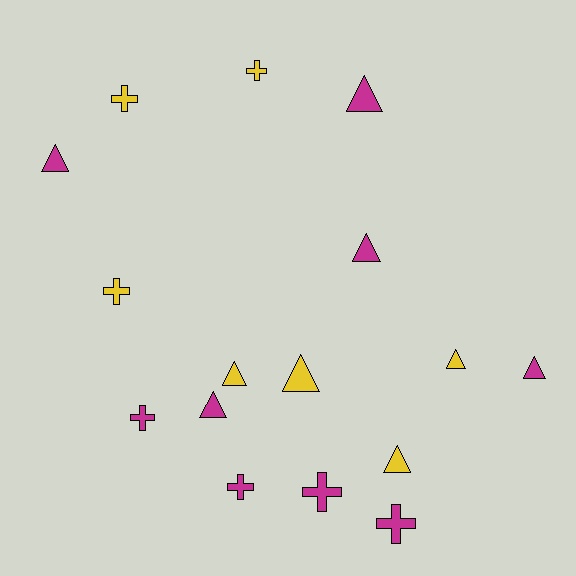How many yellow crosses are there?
There are 3 yellow crosses.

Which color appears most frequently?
Magenta, with 9 objects.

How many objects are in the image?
There are 16 objects.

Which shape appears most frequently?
Triangle, with 9 objects.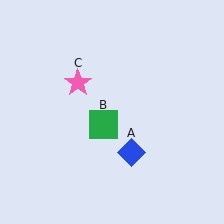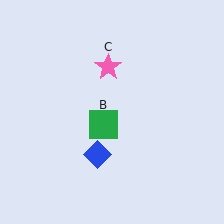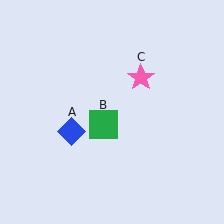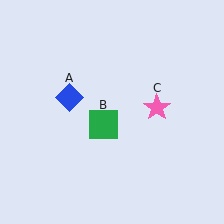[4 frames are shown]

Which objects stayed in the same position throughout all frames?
Green square (object B) remained stationary.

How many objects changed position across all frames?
2 objects changed position: blue diamond (object A), pink star (object C).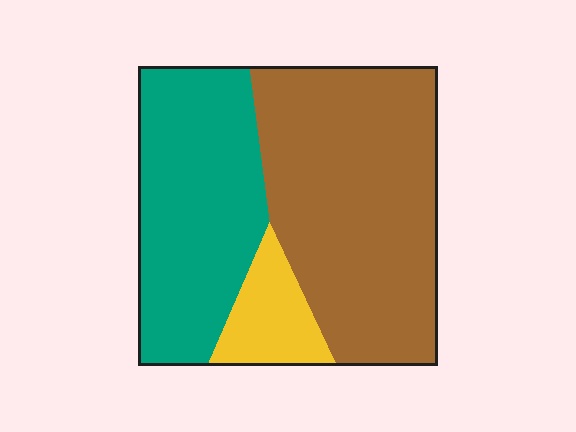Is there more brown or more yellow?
Brown.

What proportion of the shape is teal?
Teal covers around 35% of the shape.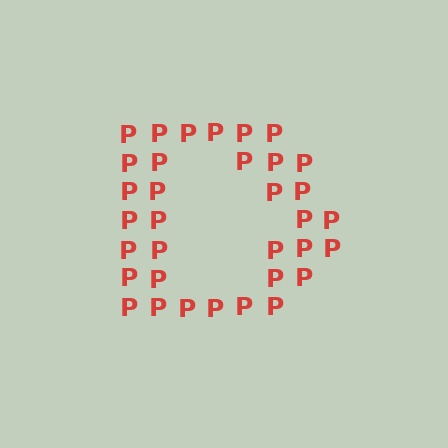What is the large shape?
The large shape is the letter D.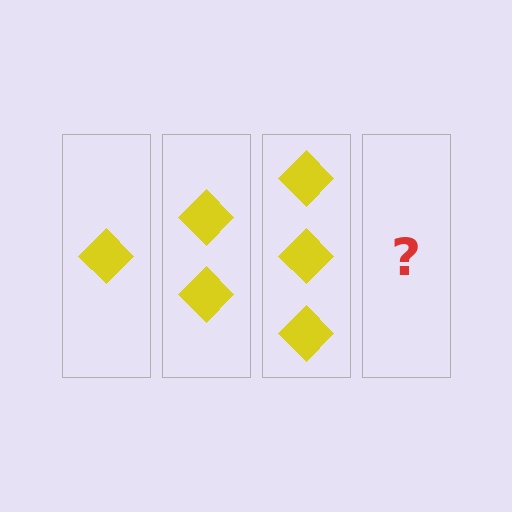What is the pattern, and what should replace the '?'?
The pattern is that each step adds one more diamond. The '?' should be 4 diamonds.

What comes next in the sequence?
The next element should be 4 diamonds.